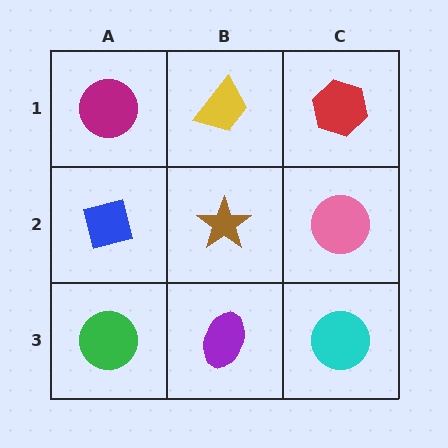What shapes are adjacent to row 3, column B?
A brown star (row 2, column B), a green circle (row 3, column A), a cyan circle (row 3, column C).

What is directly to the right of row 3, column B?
A cyan circle.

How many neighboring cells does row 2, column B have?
4.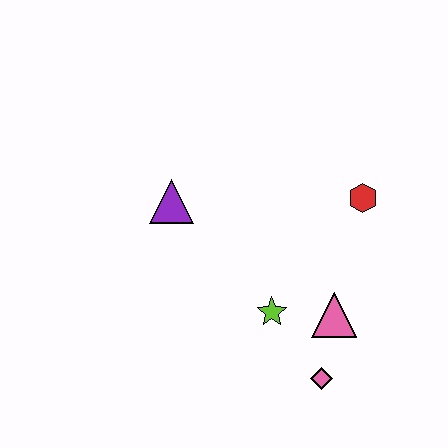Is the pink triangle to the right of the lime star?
Yes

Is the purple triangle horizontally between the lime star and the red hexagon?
No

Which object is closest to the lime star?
The pink triangle is closest to the lime star.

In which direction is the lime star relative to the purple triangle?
The lime star is below the purple triangle.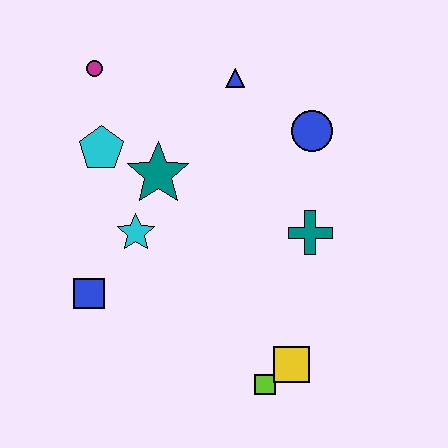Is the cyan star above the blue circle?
No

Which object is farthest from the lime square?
The magenta circle is farthest from the lime square.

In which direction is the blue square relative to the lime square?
The blue square is to the left of the lime square.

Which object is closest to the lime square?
The yellow square is closest to the lime square.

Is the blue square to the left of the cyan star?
Yes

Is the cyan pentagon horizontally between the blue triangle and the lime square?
No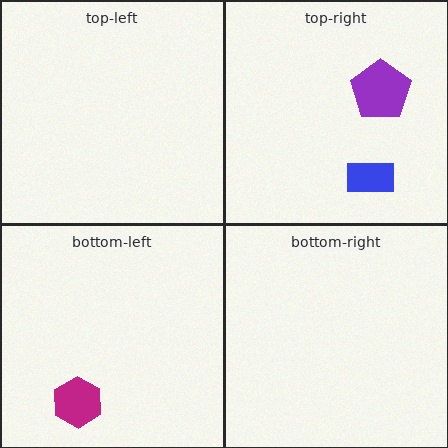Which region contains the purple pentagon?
The top-right region.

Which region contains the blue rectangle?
The top-right region.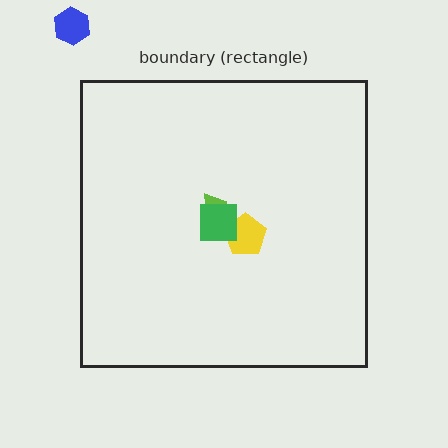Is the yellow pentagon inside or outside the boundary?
Inside.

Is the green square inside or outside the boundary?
Inside.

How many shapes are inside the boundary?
3 inside, 1 outside.